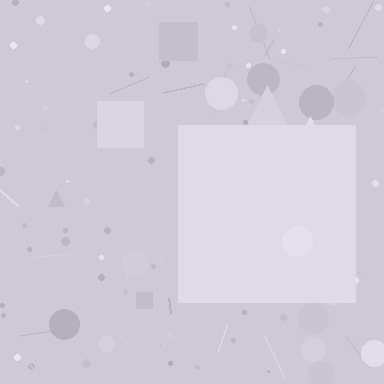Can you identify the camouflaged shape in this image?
The camouflaged shape is a square.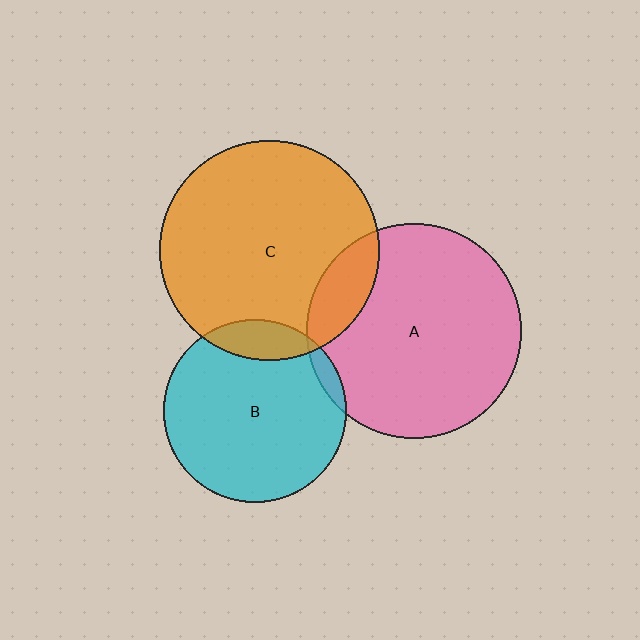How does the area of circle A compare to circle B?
Approximately 1.4 times.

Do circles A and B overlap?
Yes.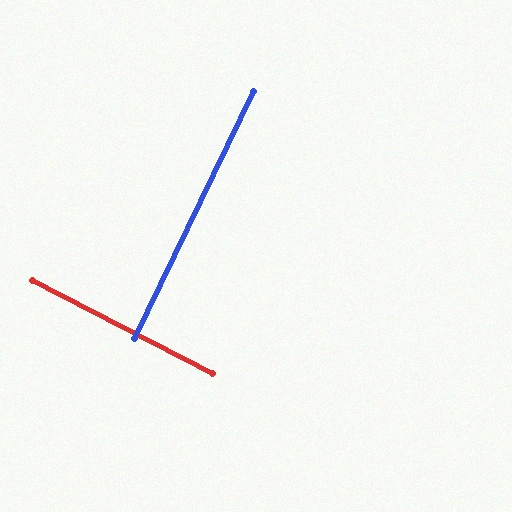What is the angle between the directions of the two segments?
Approximately 89 degrees.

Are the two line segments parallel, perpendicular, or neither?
Perpendicular — they meet at approximately 89°.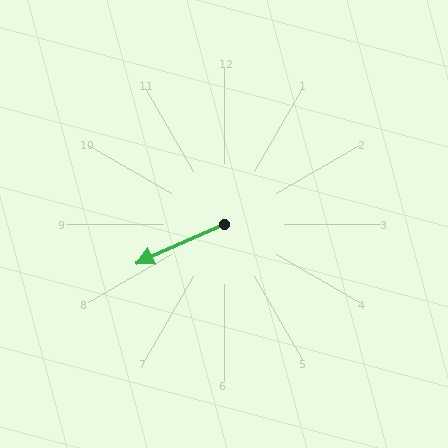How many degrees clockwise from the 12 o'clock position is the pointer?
Approximately 246 degrees.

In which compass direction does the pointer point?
Southwest.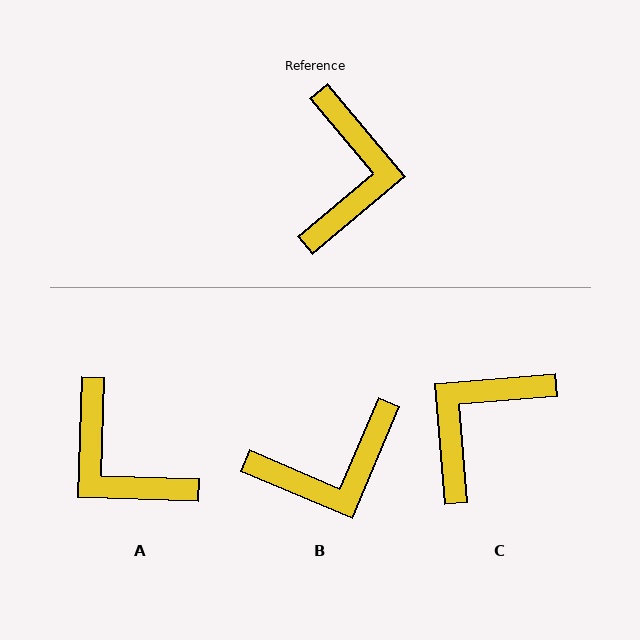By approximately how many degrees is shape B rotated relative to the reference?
Approximately 63 degrees clockwise.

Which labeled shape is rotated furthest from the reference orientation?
C, about 145 degrees away.